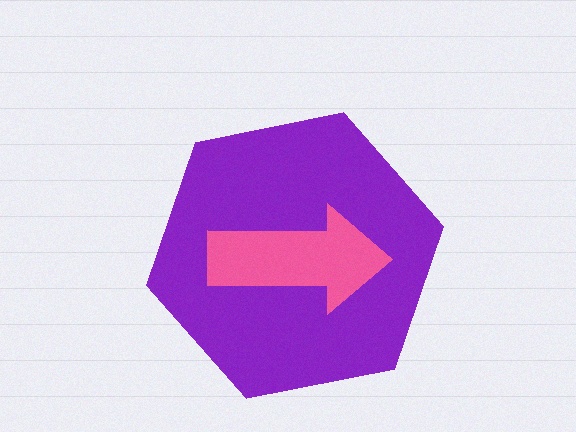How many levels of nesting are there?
2.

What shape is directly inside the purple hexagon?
The pink arrow.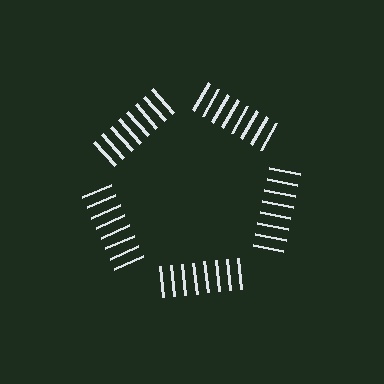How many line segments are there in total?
40 — 8 along each of the 5 edges.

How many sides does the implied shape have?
5 sides — the line-ends trace a pentagon.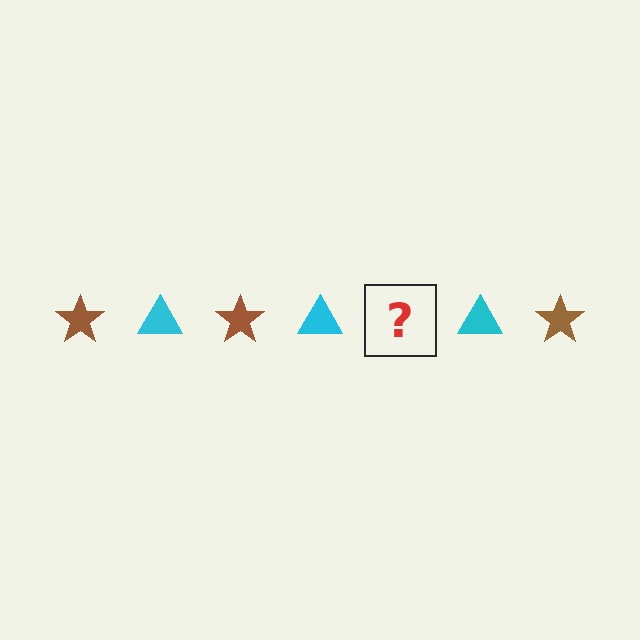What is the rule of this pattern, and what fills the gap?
The rule is that the pattern alternates between brown star and cyan triangle. The gap should be filled with a brown star.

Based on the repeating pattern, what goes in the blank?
The blank should be a brown star.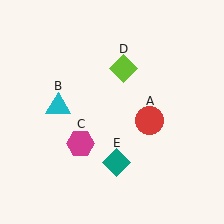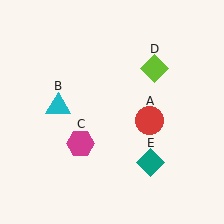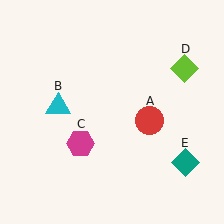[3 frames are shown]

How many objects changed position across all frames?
2 objects changed position: lime diamond (object D), teal diamond (object E).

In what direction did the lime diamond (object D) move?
The lime diamond (object D) moved right.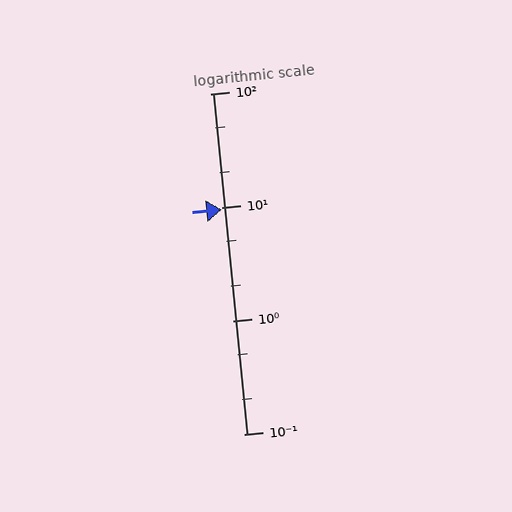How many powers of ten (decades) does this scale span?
The scale spans 3 decades, from 0.1 to 100.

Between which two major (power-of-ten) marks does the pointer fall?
The pointer is between 1 and 10.